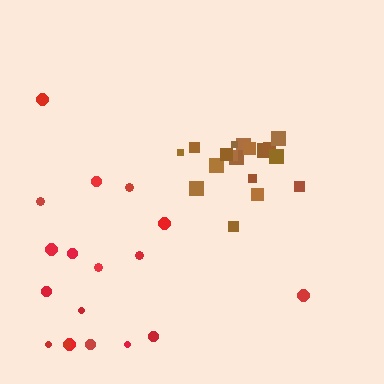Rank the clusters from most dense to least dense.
brown, red.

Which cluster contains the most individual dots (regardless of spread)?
Brown (19).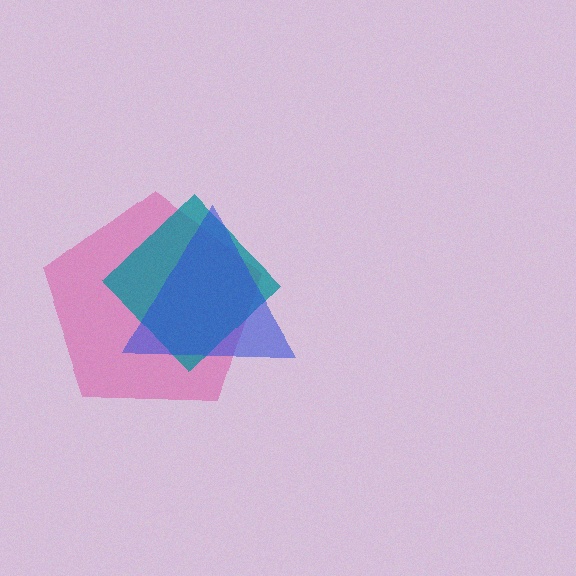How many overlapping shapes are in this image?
There are 3 overlapping shapes in the image.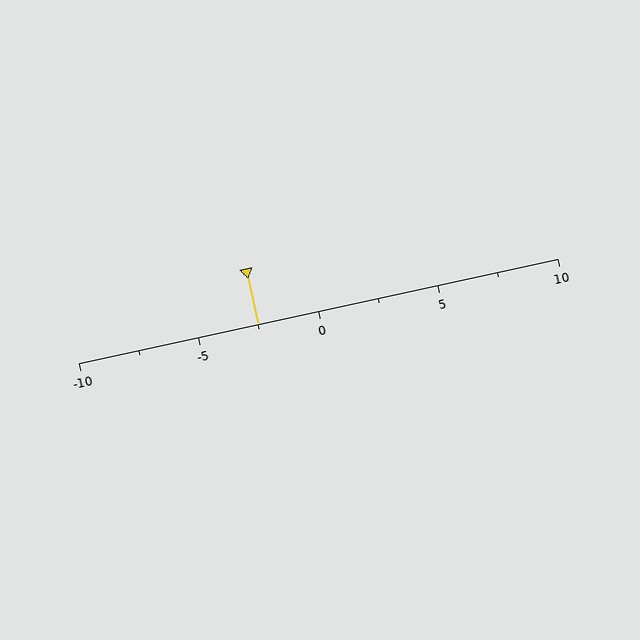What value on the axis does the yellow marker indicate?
The marker indicates approximately -2.5.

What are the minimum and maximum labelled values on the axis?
The axis runs from -10 to 10.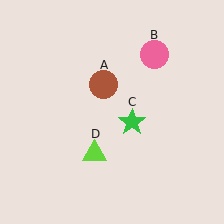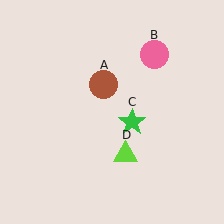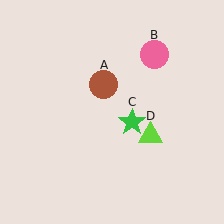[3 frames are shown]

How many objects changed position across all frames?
1 object changed position: lime triangle (object D).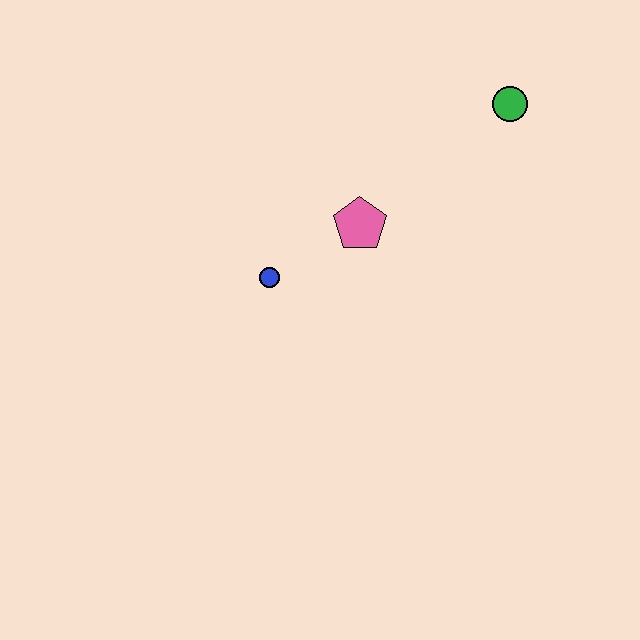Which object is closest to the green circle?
The pink pentagon is closest to the green circle.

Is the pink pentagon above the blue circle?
Yes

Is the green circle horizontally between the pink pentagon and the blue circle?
No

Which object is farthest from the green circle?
The blue circle is farthest from the green circle.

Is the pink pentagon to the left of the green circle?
Yes